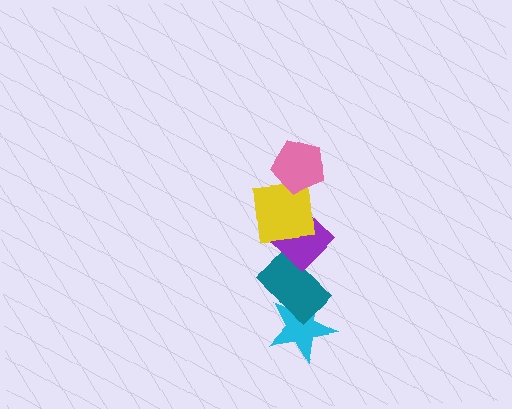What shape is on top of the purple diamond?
The yellow square is on top of the purple diamond.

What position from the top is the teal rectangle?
The teal rectangle is 4th from the top.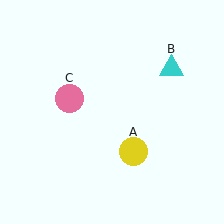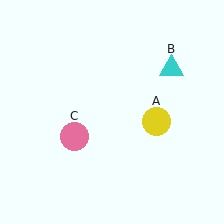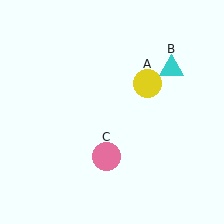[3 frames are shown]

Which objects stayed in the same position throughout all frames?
Cyan triangle (object B) remained stationary.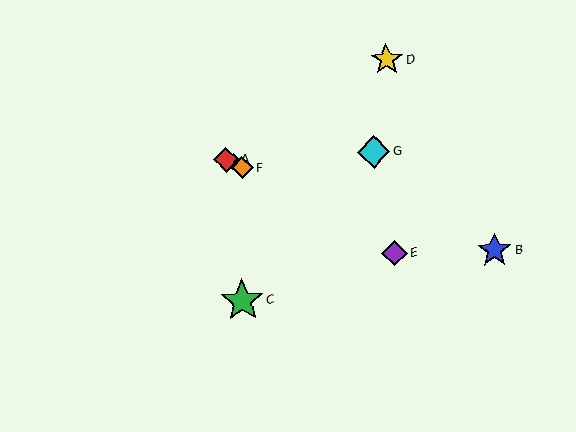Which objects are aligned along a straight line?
Objects A, E, F are aligned along a straight line.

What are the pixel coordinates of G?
Object G is at (374, 152).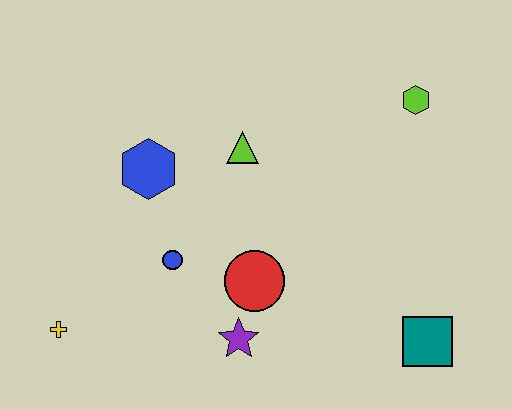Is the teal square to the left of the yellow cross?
No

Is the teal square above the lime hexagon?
No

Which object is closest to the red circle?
The purple star is closest to the red circle.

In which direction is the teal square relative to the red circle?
The teal square is to the right of the red circle.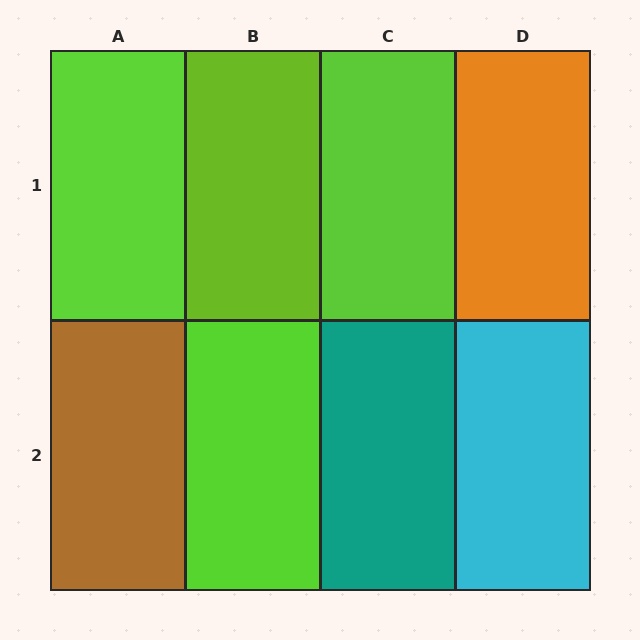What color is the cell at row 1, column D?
Orange.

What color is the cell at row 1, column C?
Lime.